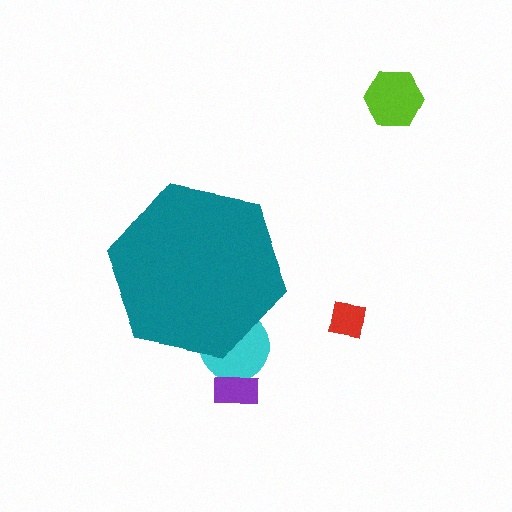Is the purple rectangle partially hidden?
No, the purple rectangle is fully visible.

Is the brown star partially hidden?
Yes, the brown star is partially hidden behind the teal hexagon.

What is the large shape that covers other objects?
A teal hexagon.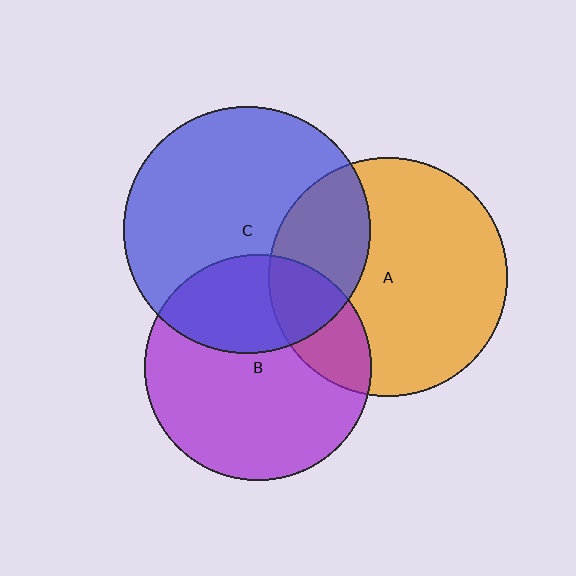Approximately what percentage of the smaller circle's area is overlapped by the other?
Approximately 20%.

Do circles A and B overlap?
Yes.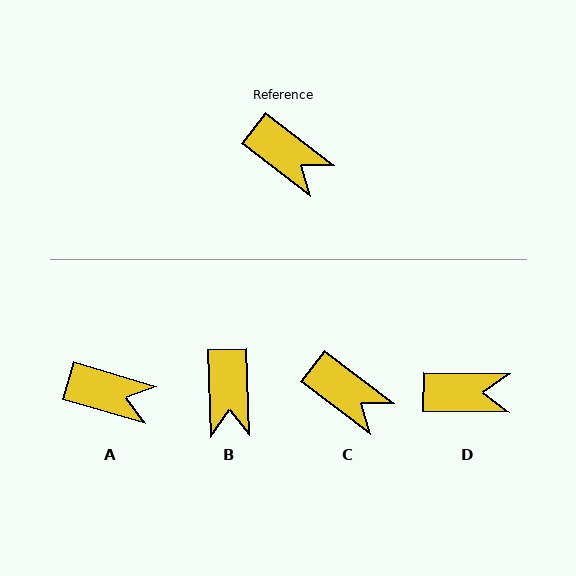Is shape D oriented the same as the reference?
No, it is off by about 37 degrees.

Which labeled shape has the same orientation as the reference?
C.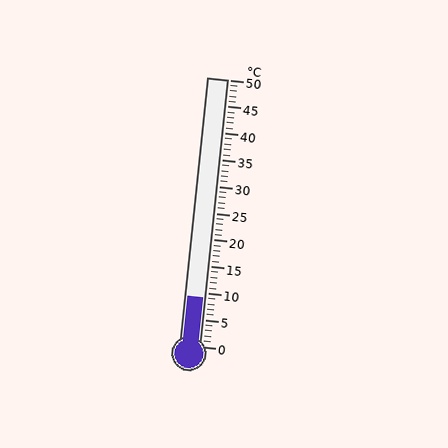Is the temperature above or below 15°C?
The temperature is below 15°C.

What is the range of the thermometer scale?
The thermometer scale ranges from 0°C to 50°C.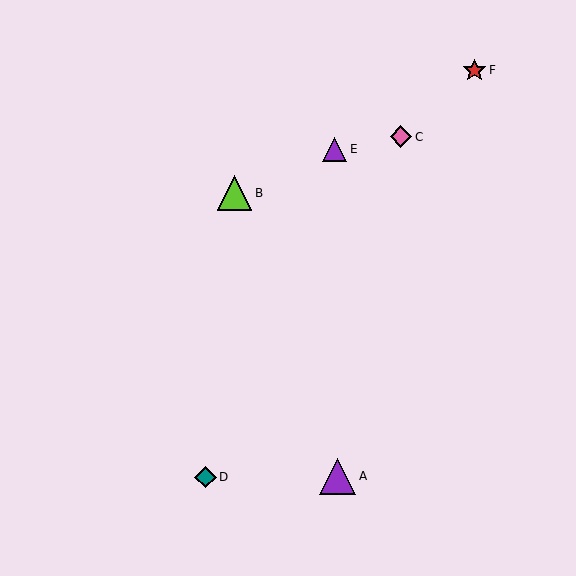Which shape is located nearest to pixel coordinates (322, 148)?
The purple triangle (labeled E) at (335, 149) is nearest to that location.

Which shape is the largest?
The purple triangle (labeled A) is the largest.